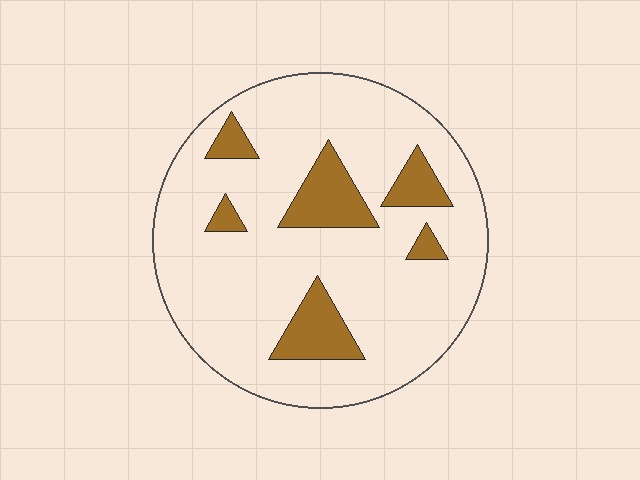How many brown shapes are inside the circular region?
6.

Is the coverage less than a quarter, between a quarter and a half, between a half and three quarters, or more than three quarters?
Less than a quarter.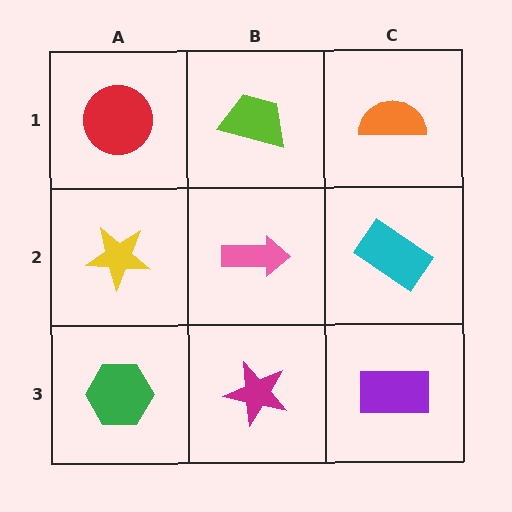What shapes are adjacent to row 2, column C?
An orange semicircle (row 1, column C), a purple rectangle (row 3, column C), a pink arrow (row 2, column B).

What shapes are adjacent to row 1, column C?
A cyan rectangle (row 2, column C), a lime trapezoid (row 1, column B).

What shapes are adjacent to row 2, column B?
A lime trapezoid (row 1, column B), a magenta star (row 3, column B), a yellow star (row 2, column A), a cyan rectangle (row 2, column C).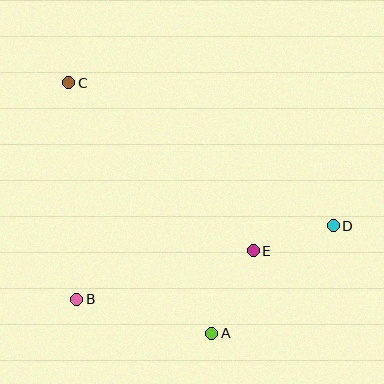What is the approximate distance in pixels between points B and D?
The distance between B and D is approximately 267 pixels.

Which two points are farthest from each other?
Points C and D are farthest from each other.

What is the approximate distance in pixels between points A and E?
The distance between A and E is approximately 92 pixels.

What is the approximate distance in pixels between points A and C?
The distance between A and C is approximately 288 pixels.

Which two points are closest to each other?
Points D and E are closest to each other.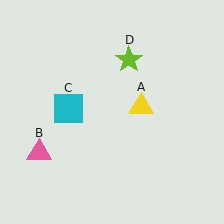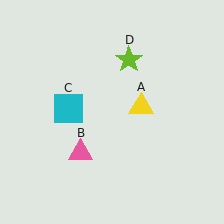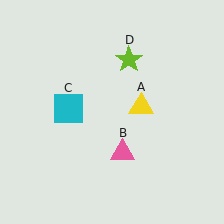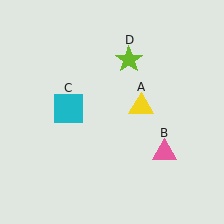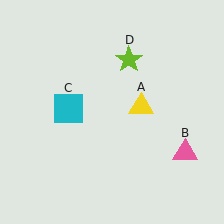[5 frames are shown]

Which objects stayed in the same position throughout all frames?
Yellow triangle (object A) and cyan square (object C) and lime star (object D) remained stationary.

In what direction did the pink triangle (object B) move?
The pink triangle (object B) moved right.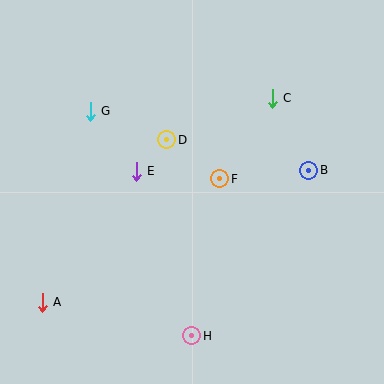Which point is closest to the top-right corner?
Point C is closest to the top-right corner.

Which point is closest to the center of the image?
Point F at (220, 179) is closest to the center.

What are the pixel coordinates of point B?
Point B is at (309, 170).